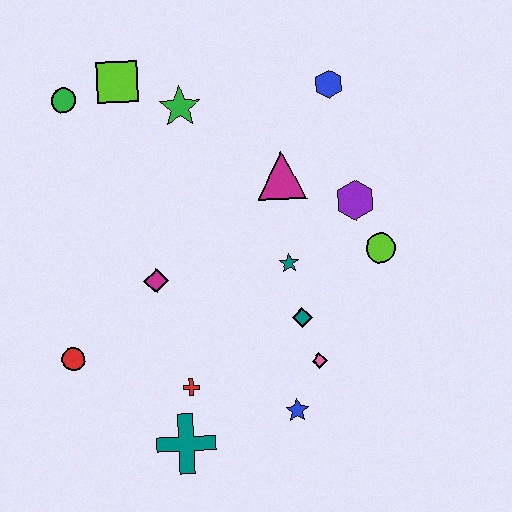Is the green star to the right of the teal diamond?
No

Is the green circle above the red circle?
Yes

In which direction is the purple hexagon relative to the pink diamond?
The purple hexagon is above the pink diamond.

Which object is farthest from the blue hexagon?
The teal cross is farthest from the blue hexagon.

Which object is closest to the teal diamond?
The pink diamond is closest to the teal diamond.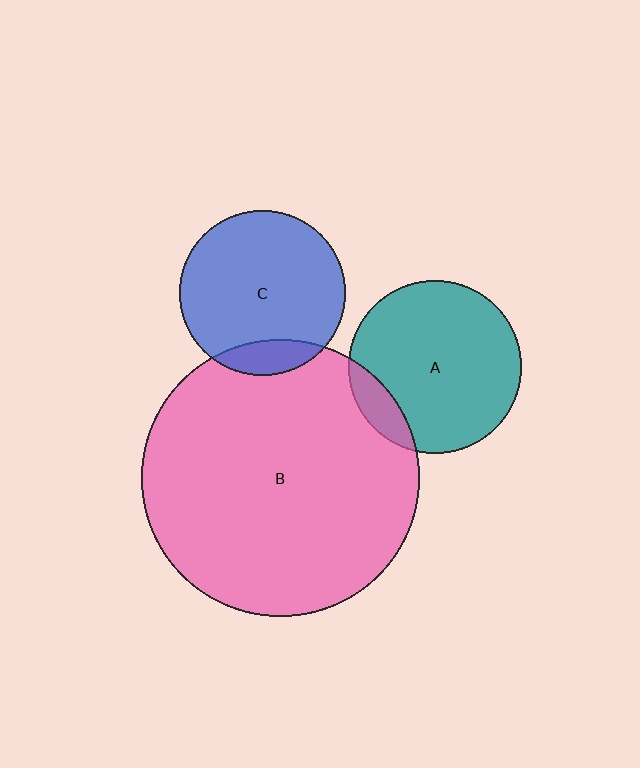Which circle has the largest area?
Circle B (pink).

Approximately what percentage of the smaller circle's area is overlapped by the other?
Approximately 15%.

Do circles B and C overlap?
Yes.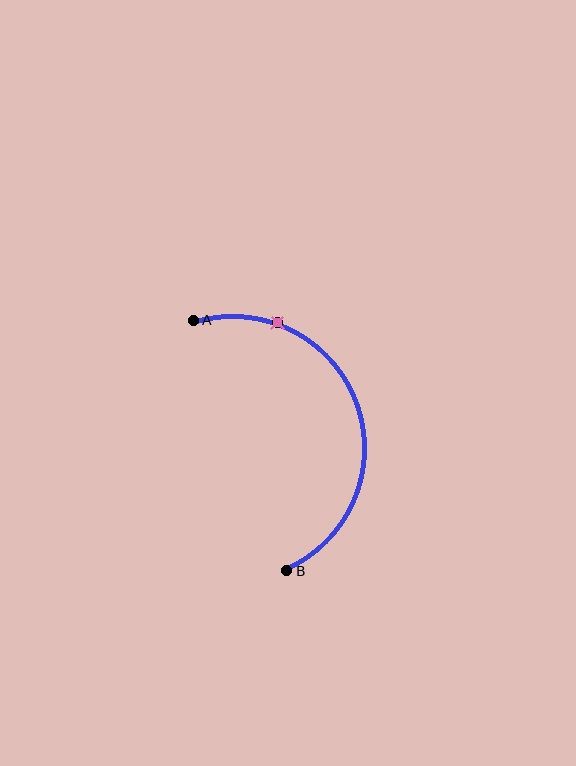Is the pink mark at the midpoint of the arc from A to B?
No. The pink mark lies on the arc but is closer to endpoint A. The arc midpoint would be at the point on the curve equidistant along the arc from both A and B.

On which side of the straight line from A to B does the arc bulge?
The arc bulges to the right of the straight line connecting A and B.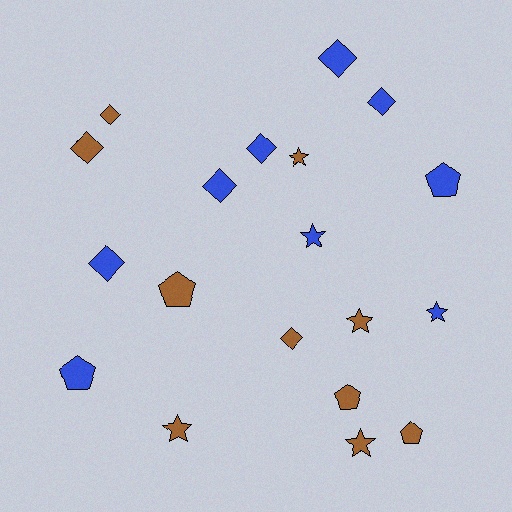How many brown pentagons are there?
There are 3 brown pentagons.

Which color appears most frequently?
Brown, with 10 objects.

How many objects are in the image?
There are 19 objects.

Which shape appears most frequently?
Diamond, with 8 objects.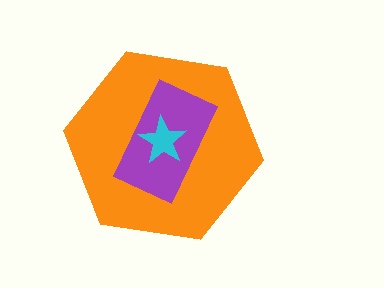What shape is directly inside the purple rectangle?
The cyan star.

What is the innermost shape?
The cyan star.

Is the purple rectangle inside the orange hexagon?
Yes.